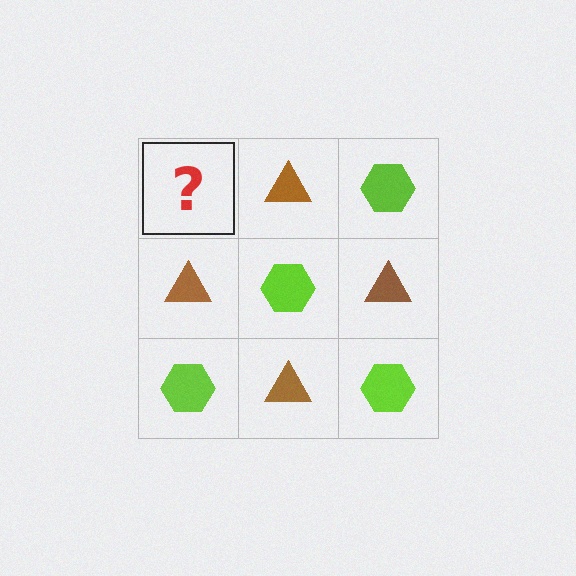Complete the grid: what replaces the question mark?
The question mark should be replaced with a lime hexagon.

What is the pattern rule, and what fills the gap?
The rule is that it alternates lime hexagon and brown triangle in a checkerboard pattern. The gap should be filled with a lime hexagon.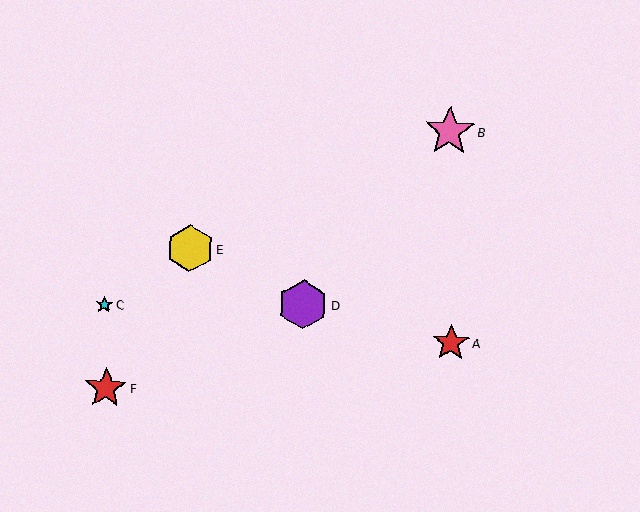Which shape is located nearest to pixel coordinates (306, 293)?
The purple hexagon (labeled D) at (303, 305) is nearest to that location.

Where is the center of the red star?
The center of the red star is at (451, 343).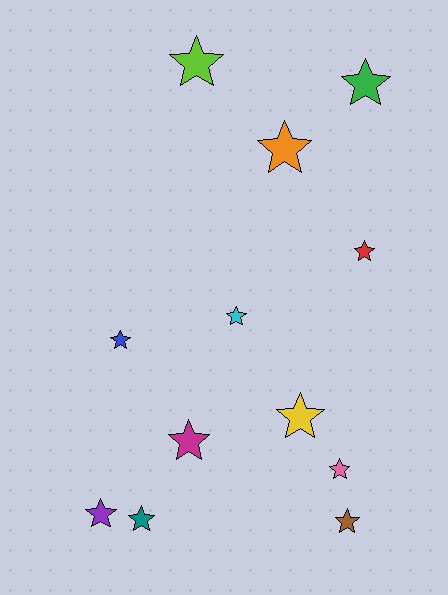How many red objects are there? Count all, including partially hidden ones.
There is 1 red object.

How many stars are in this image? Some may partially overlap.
There are 12 stars.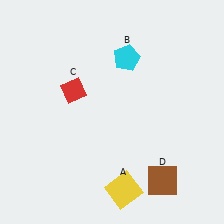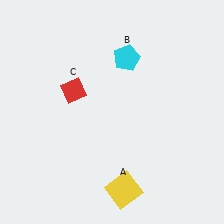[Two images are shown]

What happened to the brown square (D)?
The brown square (D) was removed in Image 2. It was in the bottom-right area of Image 1.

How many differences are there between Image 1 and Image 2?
There is 1 difference between the two images.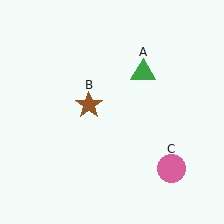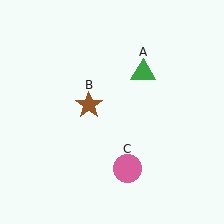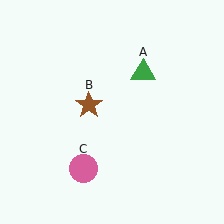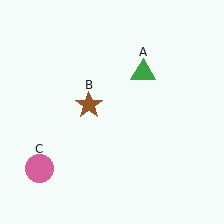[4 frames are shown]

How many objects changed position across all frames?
1 object changed position: pink circle (object C).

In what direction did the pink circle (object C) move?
The pink circle (object C) moved left.